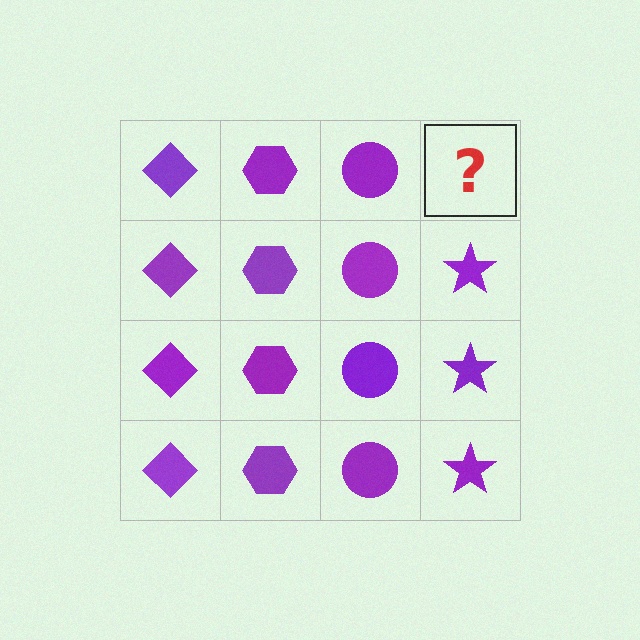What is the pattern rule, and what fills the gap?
The rule is that each column has a consistent shape. The gap should be filled with a purple star.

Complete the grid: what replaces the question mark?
The question mark should be replaced with a purple star.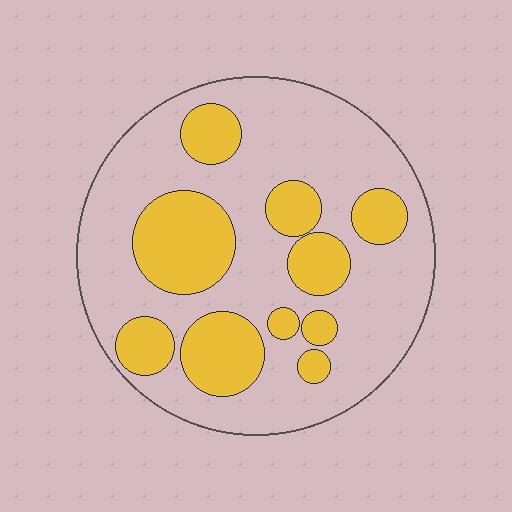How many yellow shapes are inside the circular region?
10.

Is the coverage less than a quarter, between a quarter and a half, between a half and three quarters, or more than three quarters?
Between a quarter and a half.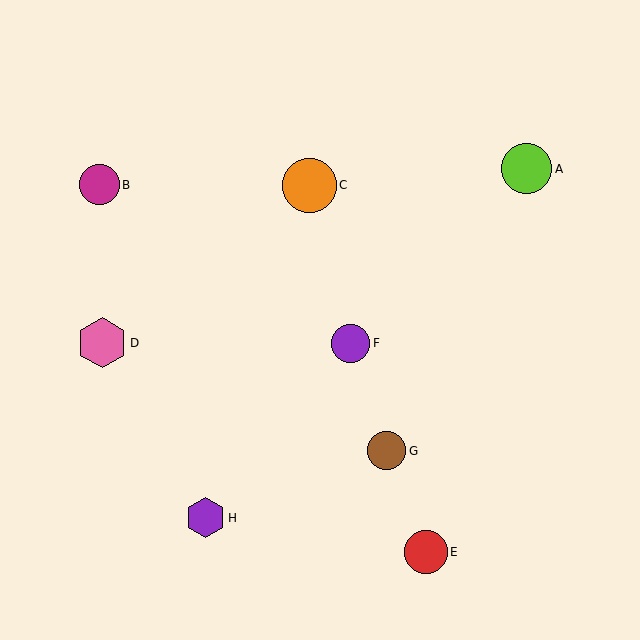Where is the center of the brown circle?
The center of the brown circle is at (387, 451).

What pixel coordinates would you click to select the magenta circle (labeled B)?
Click at (99, 185) to select the magenta circle B.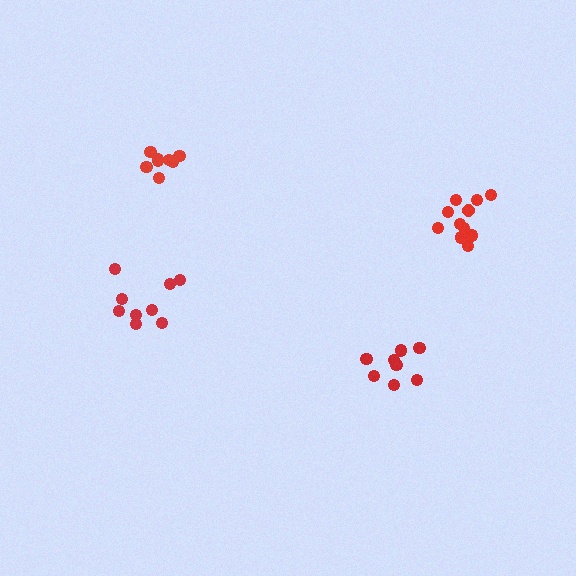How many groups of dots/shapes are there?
There are 4 groups.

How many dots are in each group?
Group 1: 8 dots, Group 2: 11 dots, Group 3: 8 dots, Group 4: 9 dots (36 total).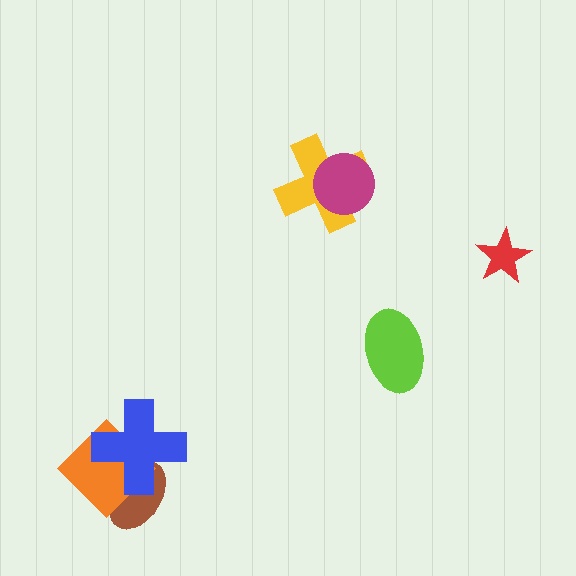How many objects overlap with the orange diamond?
2 objects overlap with the orange diamond.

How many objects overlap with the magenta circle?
1 object overlaps with the magenta circle.